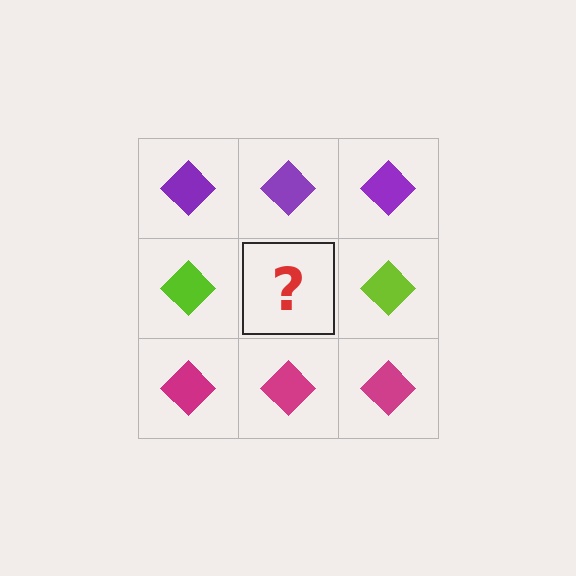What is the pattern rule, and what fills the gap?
The rule is that each row has a consistent color. The gap should be filled with a lime diamond.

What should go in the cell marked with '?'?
The missing cell should contain a lime diamond.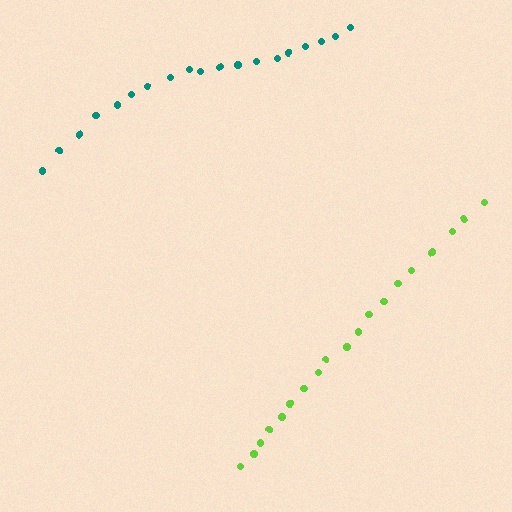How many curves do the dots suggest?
There are 2 distinct paths.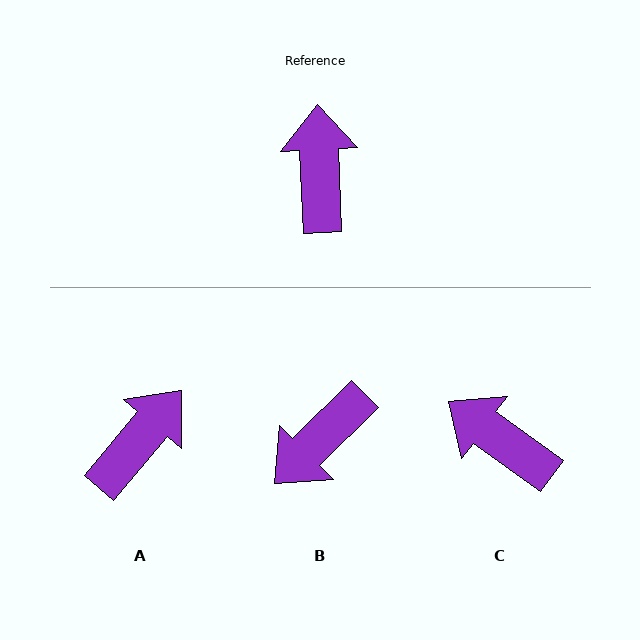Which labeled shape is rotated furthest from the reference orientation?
B, about 132 degrees away.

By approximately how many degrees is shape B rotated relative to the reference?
Approximately 132 degrees counter-clockwise.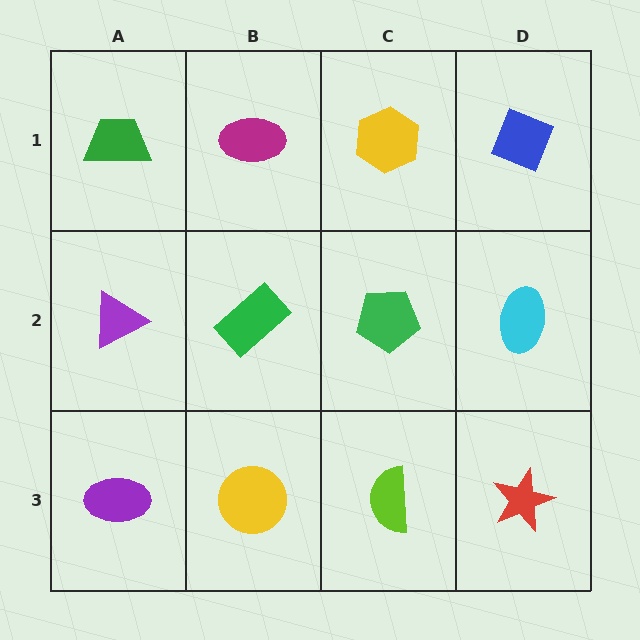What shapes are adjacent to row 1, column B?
A green rectangle (row 2, column B), a green trapezoid (row 1, column A), a yellow hexagon (row 1, column C).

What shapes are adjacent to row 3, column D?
A cyan ellipse (row 2, column D), a lime semicircle (row 3, column C).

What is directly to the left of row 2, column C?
A green rectangle.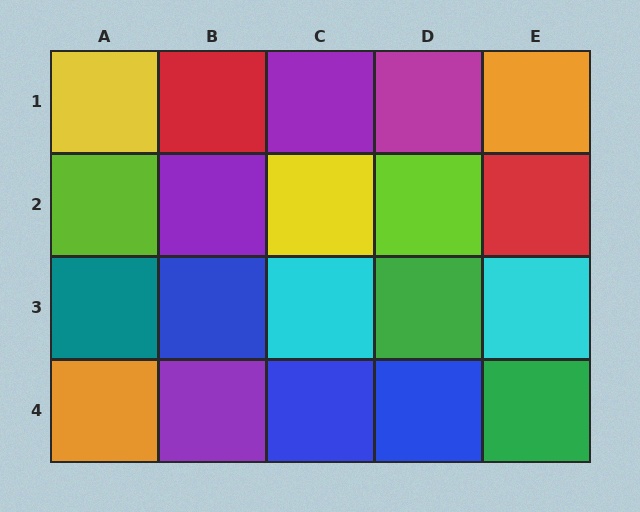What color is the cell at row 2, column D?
Lime.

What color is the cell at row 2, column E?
Red.